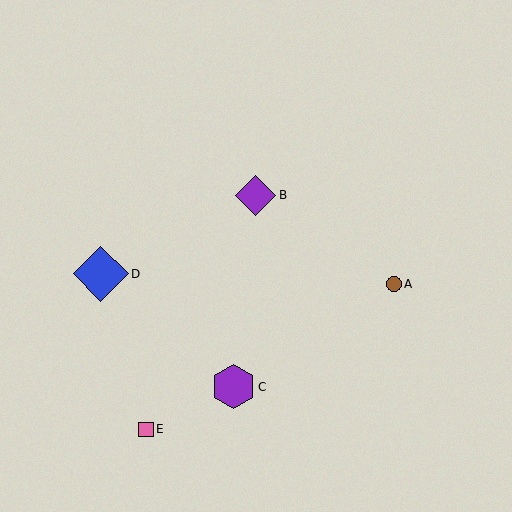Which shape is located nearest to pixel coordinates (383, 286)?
The brown circle (labeled A) at (394, 284) is nearest to that location.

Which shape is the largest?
The blue diamond (labeled D) is the largest.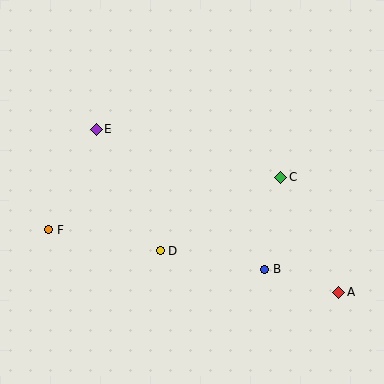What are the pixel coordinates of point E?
Point E is at (96, 129).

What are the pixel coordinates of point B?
Point B is at (265, 269).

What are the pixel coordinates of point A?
Point A is at (339, 292).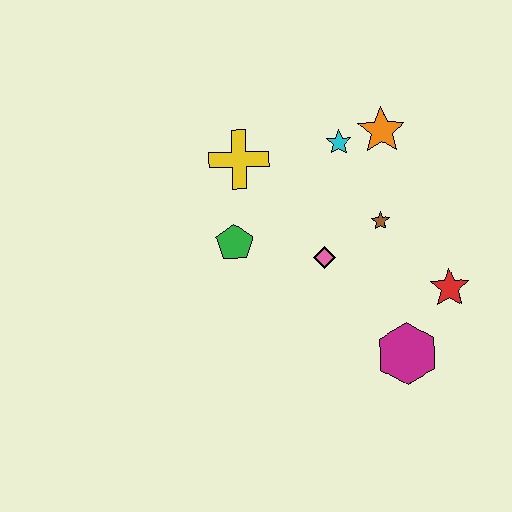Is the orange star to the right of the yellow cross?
Yes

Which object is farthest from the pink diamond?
The orange star is farthest from the pink diamond.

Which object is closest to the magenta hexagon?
The red star is closest to the magenta hexagon.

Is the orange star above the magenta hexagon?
Yes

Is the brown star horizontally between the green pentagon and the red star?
Yes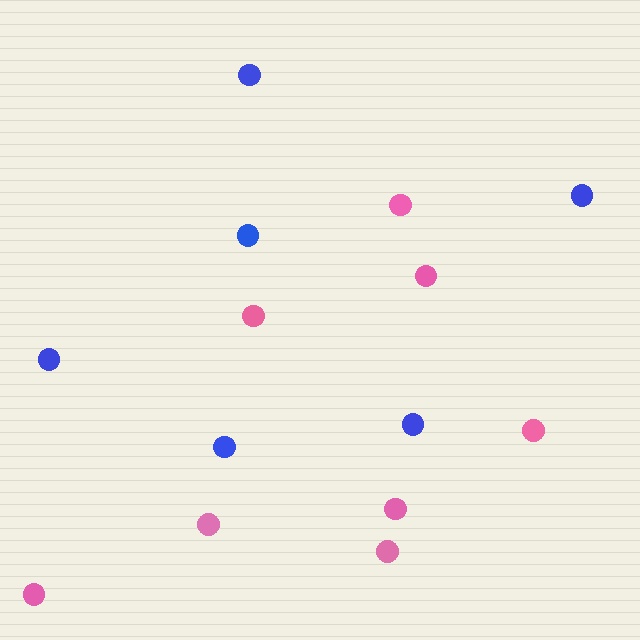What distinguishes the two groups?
There are 2 groups: one group of pink circles (8) and one group of blue circles (6).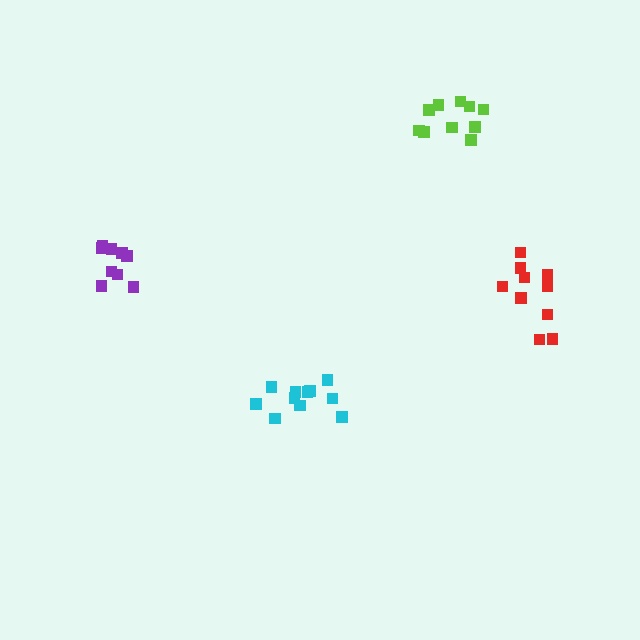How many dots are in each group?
Group 1: 11 dots, Group 2: 11 dots, Group 3: 9 dots, Group 4: 10 dots (41 total).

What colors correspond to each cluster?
The clusters are colored: cyan, lime, purple, red.